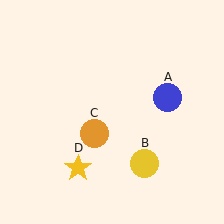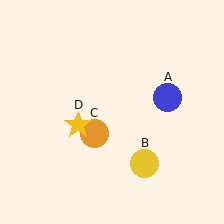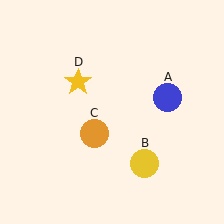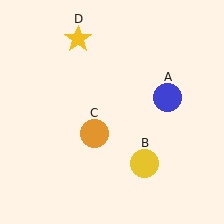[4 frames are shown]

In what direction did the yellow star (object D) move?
The yellow star (object D) moved up.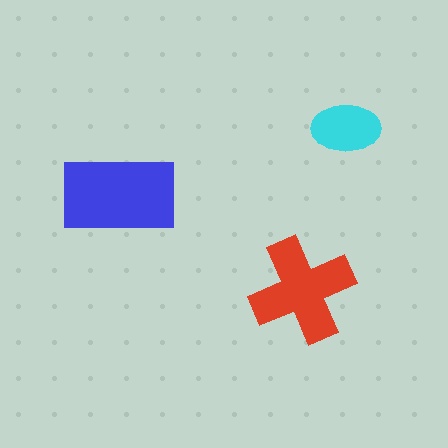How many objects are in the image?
There are 3 objects in the image.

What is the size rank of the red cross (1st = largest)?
2nd.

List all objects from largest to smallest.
The blue rectangle, the red cross, the cyan ellipse.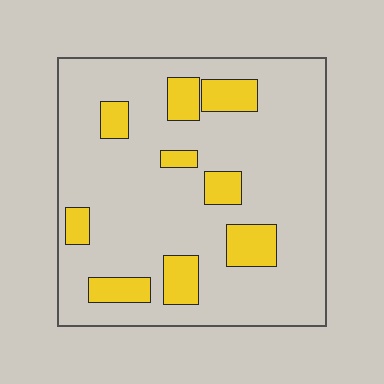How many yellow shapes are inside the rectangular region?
9.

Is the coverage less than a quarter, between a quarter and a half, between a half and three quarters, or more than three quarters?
Less than a quarter.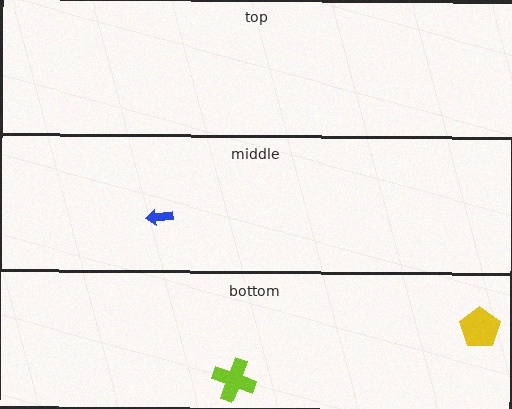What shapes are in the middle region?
The blue arrow.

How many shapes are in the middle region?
1.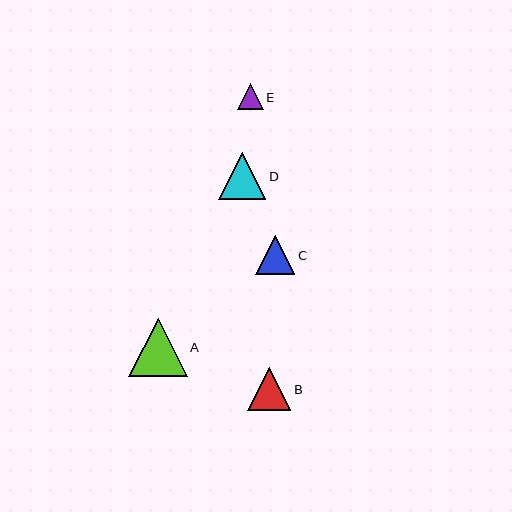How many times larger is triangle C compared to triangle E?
Triangle C is approximately 1.5 times the size of triangle E.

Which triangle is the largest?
Triangle A is the largest with a size of approximately 58 pixels.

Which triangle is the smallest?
Triangle E is the smallest with a size of approximately 26 pixels.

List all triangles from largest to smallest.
From largest to smallest: A, D, B, C, E.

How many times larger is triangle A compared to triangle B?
Triangle A is approximately 1.4 times the size of triangle B.